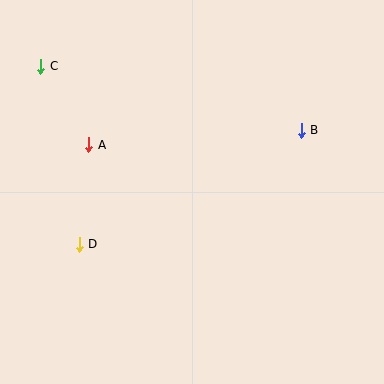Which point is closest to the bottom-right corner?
Point B is closest to the bottom-right corner.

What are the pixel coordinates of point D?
Point D is at (79, 244).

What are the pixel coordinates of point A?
Point A is at (89, 145).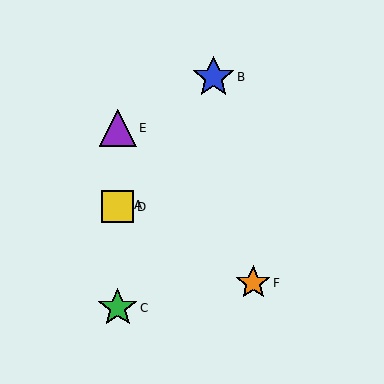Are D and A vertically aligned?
Yes, both are at x≈118.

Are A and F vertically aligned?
No, A is at x≈118 and F is at x≈253.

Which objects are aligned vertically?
Objects A, C, D, E are aligned vertically.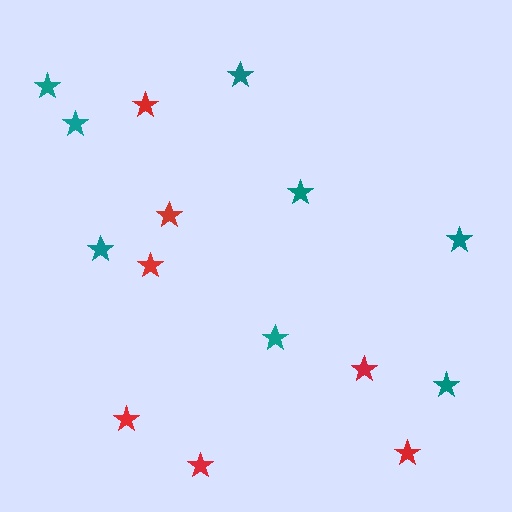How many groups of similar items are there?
There are 2 groups: one group of red stars (7) and one group of teal stars (8).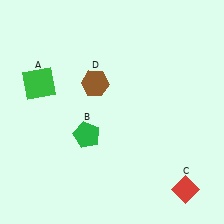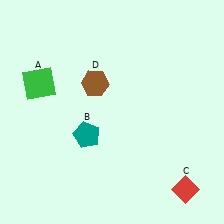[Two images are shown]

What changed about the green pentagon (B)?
In Image 1, B is green. In Image 2, it changed to teal.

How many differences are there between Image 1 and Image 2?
There is 1 difference between the two images.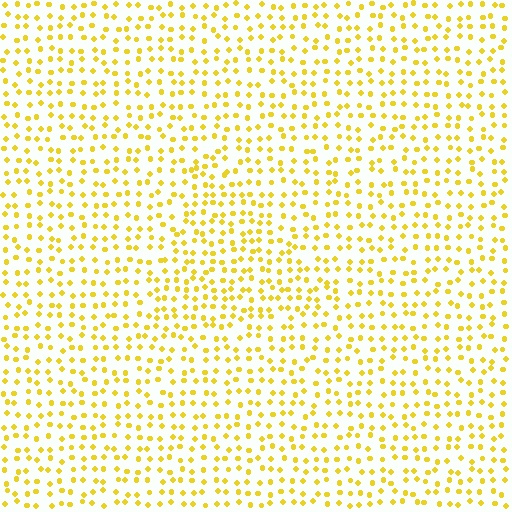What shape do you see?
I see a triangle.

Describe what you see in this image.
The image contains small yellow elements arranged at two different densities. A triangle-shaped region is visible where the elements are more densely packed than the surrounding area.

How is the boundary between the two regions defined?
The boundary is defined by a change in element density (approximately 1.4x ratio). All elements are the same color, size, and shape.